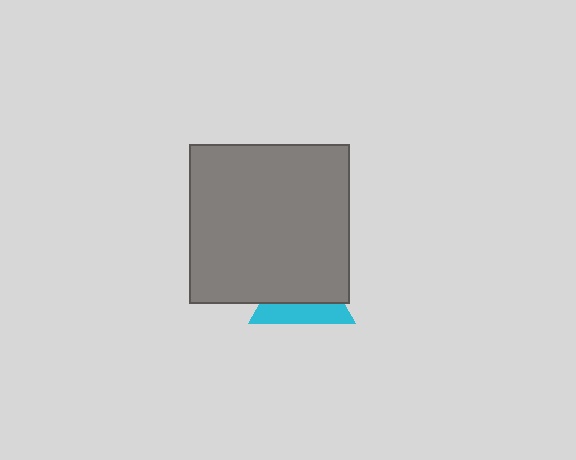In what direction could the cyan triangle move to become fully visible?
The cyan triangle could move down. That would shift it out from behind the gray square entirely.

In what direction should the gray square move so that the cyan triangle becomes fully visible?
The gray square should move up. That is the shortest direction to clear the overlap and leave the cyan triangle fully visible.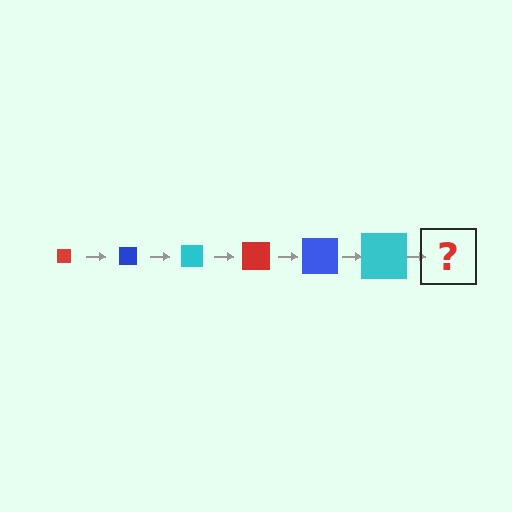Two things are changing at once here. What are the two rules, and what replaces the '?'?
The two rules are that the square grows larger each step and the color cycles through red, blue, and cyan. The '?' should be a red square, larger than the previous one.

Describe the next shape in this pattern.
It should be a red square, larger than the previous one.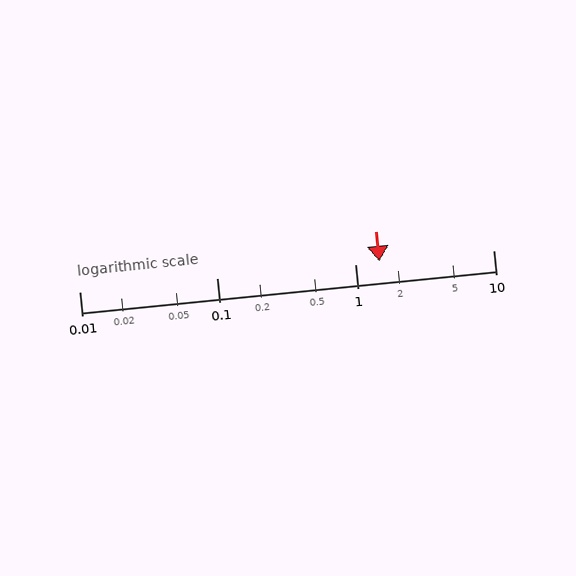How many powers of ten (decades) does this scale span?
The scale spans 3 decades, from 0.01 to 10.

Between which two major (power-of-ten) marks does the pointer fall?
The pointer is between 1 and 10.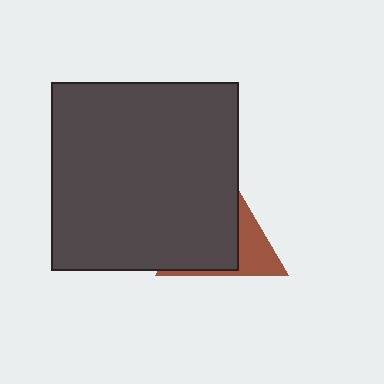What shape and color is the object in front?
The object in front is a dark gray square.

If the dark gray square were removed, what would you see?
You would see the complete brown triangle.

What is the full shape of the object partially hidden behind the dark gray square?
The partially hidden object is a brown triangle.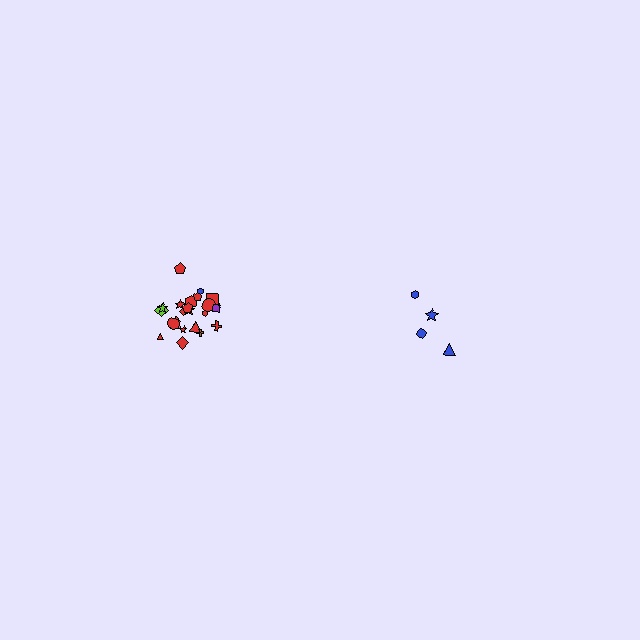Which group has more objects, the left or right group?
The left group.